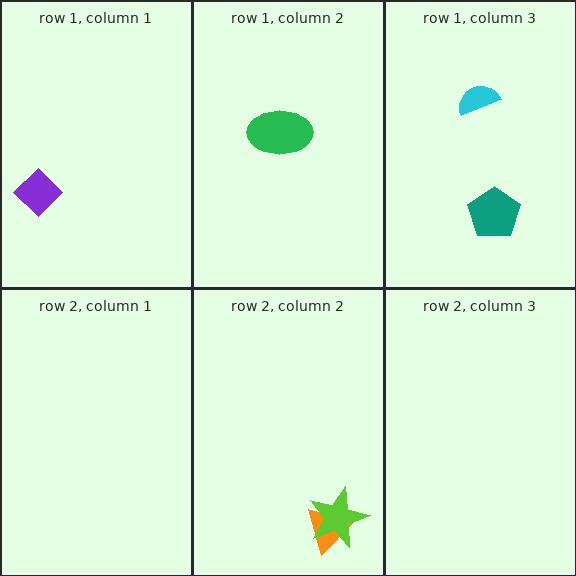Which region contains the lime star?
The row 2, column 2 region.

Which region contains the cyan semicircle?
The row 1, column 3 region.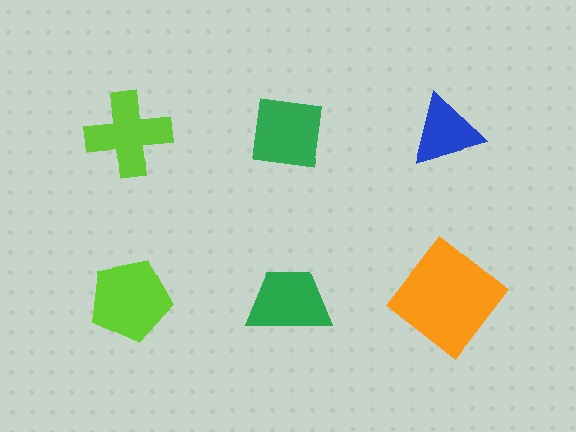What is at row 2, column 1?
A lime pentagon.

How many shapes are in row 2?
3 shapes.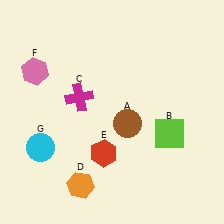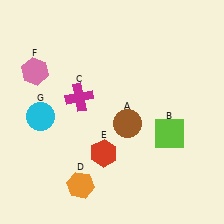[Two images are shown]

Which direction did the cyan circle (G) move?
The cyan circle (G) moved up.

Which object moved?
The cyan circle (G) moved up.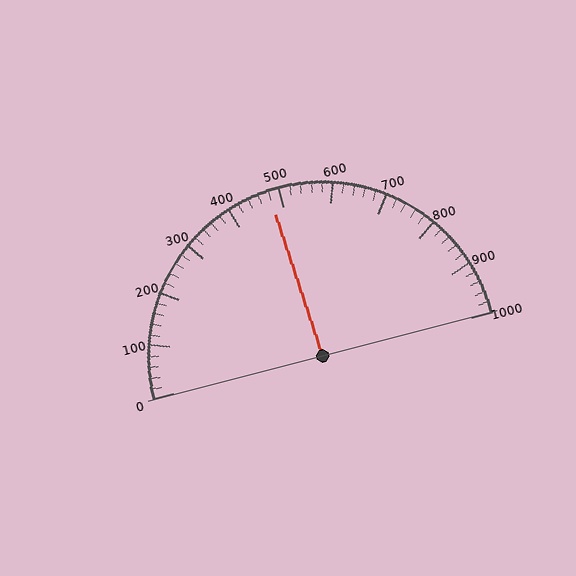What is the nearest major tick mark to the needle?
The nearest major tick mark is 500.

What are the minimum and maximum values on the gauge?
The gauge ranges from 0 to 1000.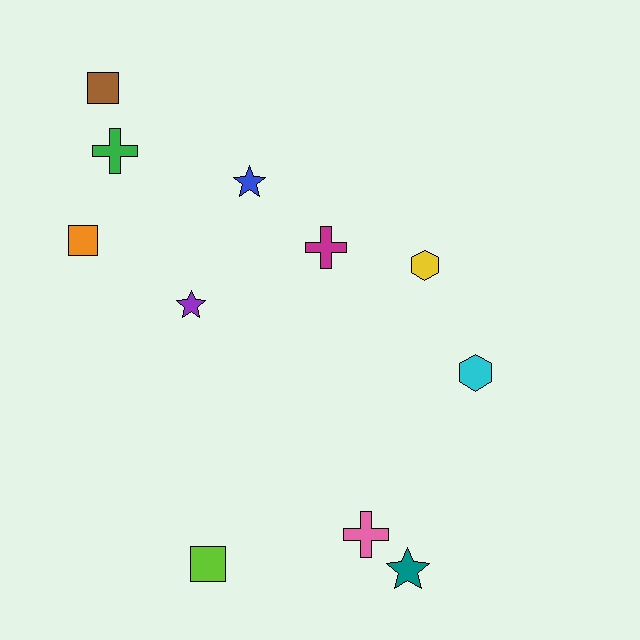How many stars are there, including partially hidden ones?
There are 3 stars.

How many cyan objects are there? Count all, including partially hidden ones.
There is 1 cyan object.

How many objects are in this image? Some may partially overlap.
There are 11 objects.